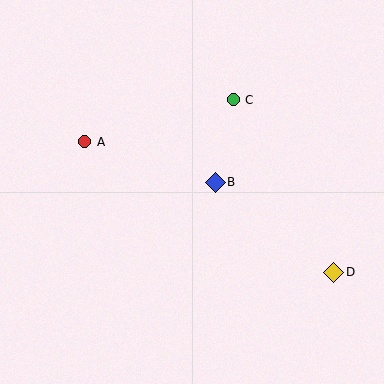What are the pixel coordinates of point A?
Point A is at (85, 142).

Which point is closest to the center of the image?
Point B at (215, 182) is closest to the center.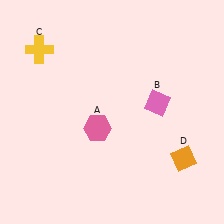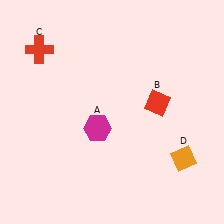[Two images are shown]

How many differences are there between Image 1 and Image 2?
There are 3 differences between the two images.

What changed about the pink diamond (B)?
In Image 1, B is pink. In Image 2, it changed to red.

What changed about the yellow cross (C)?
In Image 1, C is yellow. In Image 2, it changed to red.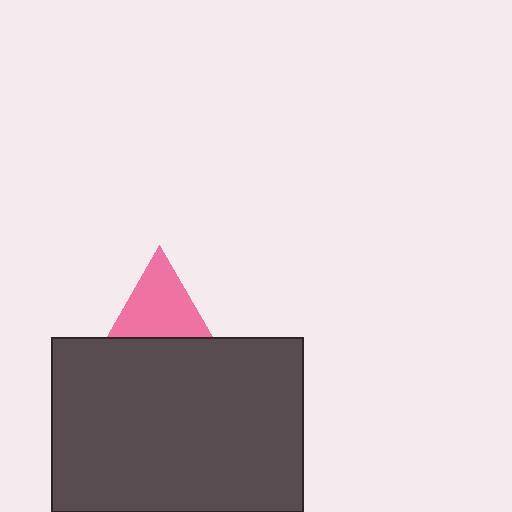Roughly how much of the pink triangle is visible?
Most of it is visible (roughly 68%).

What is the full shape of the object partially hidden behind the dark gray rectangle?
The partially hidden object is a pink triangle.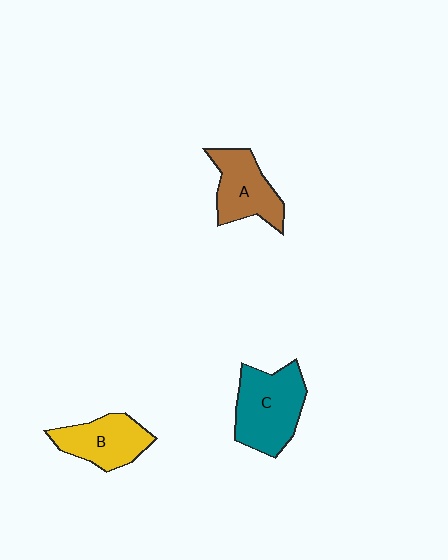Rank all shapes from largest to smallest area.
From largest to smallest: C (teal), A (brown), B (yellow).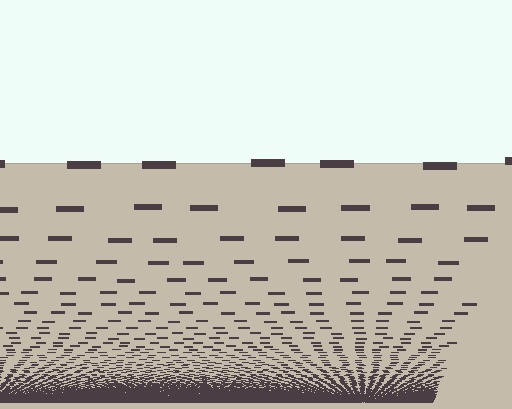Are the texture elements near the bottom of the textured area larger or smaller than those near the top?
Smaller. The gradient is inverted — elements near the bottom are smaller and denser.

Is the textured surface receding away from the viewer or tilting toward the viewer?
The surface appears to tilt toward the viewer. Texture elements get larger and sparser toward the top.